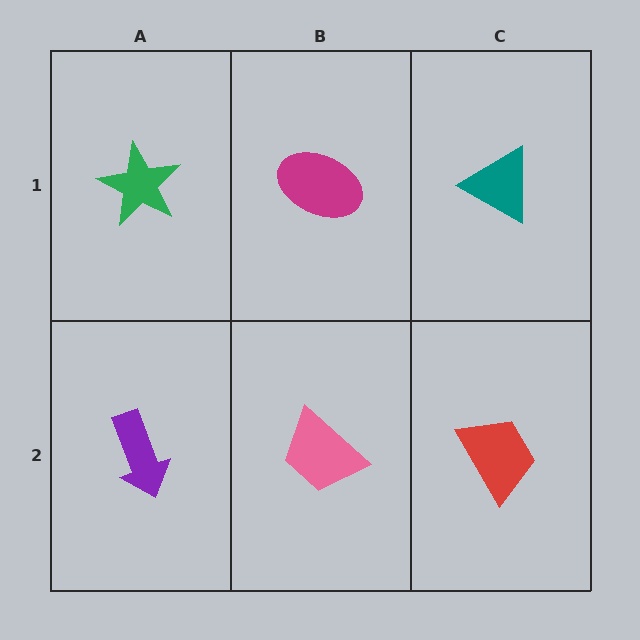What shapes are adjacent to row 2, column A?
A green star (row 1, column A), a pink trapezoid (row 2, column B).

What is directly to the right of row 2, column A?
A pink trapezoid.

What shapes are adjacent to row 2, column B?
A magenta ellipse (row 1, column B), a purple arrow (row 2, column A), a red trapezoid (row 2, column C).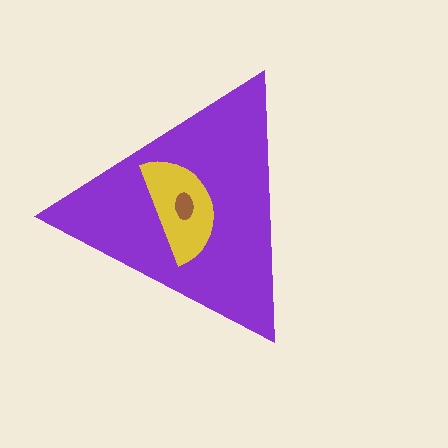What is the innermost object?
The brown ellipse.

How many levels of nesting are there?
3.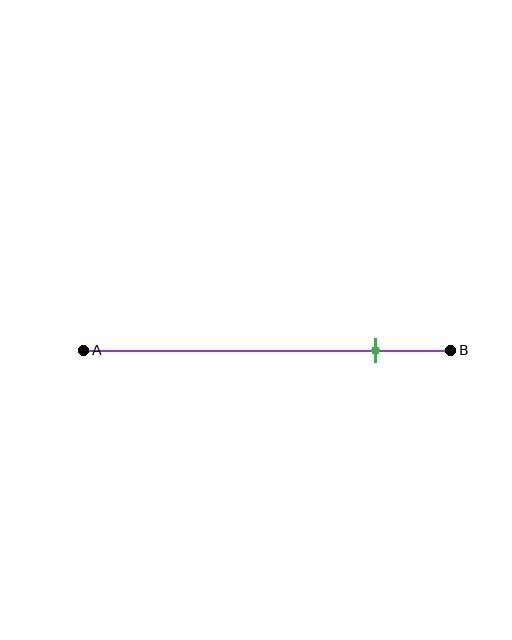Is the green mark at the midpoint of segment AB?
No, the mark is at about 80% from A, not at the 50% midpoint.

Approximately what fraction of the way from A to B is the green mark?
The green mark is approximately 80% of the way from A to B.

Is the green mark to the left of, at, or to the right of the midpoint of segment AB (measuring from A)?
The green mark is to the right of the midpoint of segment AB.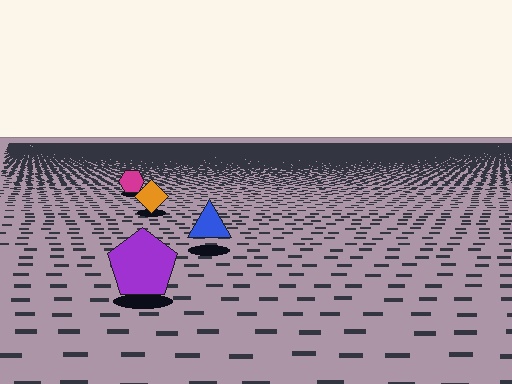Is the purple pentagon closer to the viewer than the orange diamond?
Yes. The purple pentagon is closer — you can tell from the texture gradient: the ground texture is coarser near it.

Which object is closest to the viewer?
The purple pentagon is closest. The texture marks near it are larger and more spread out.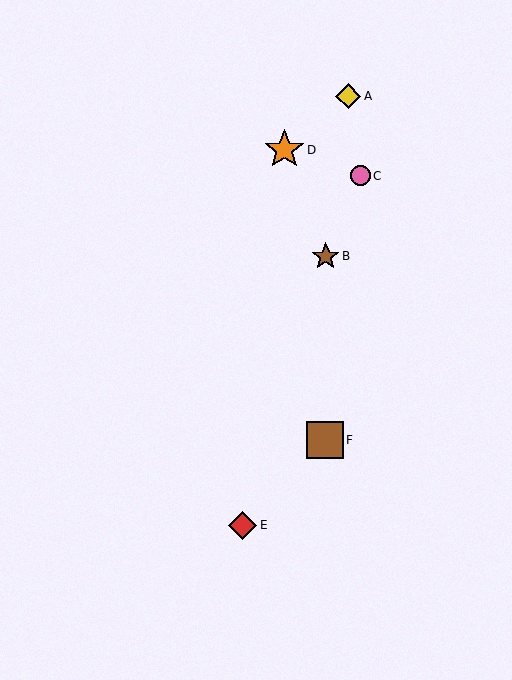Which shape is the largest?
The orange star (labeled D) is the largest.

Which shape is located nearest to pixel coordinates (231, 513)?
The red diamond (labeled E) at (243, 525) is nearest to that location.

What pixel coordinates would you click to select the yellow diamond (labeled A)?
Click at (348, 96) to select the yellow diamond A.